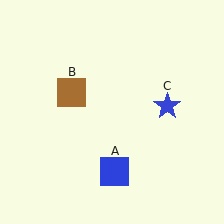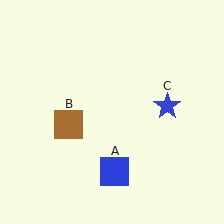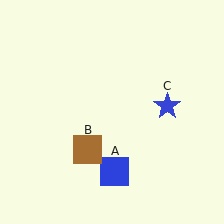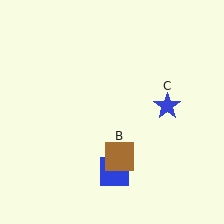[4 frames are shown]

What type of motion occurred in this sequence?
The brown square (object B) rotated counterclockwise around the center of the scene.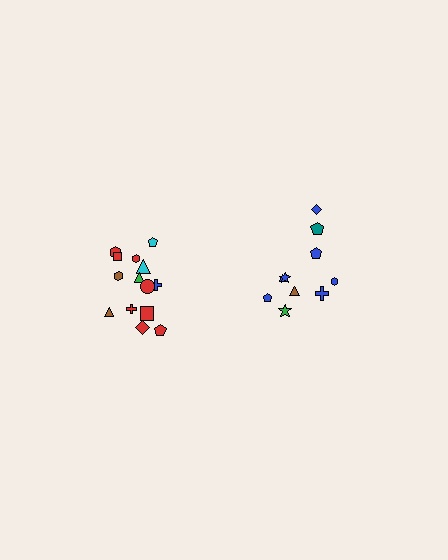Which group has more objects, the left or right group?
The left group.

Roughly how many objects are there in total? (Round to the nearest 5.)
Roughly 25 objects in total.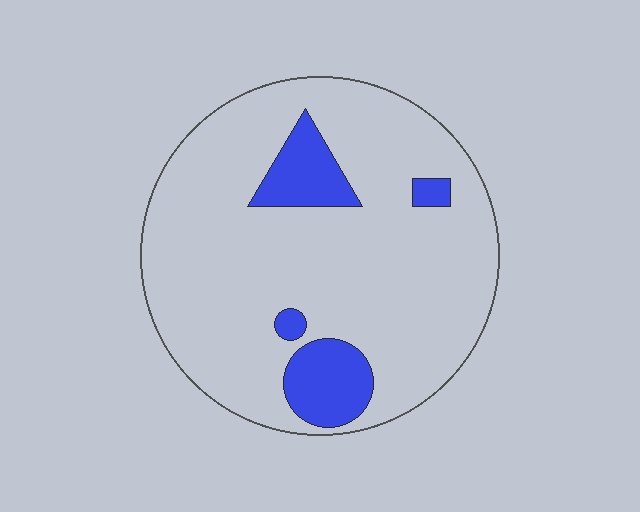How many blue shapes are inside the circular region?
4.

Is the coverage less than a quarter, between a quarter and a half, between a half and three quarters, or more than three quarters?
Less than a quarter.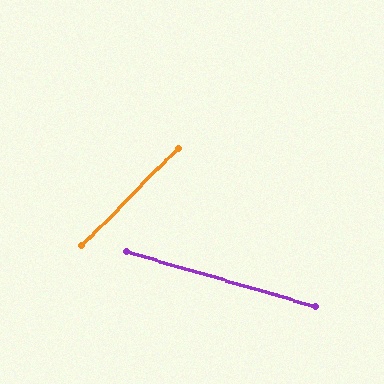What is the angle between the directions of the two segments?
Approximately 62 degrees.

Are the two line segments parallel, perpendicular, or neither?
Neither parallel nor perpendicular — they differ by about 62°.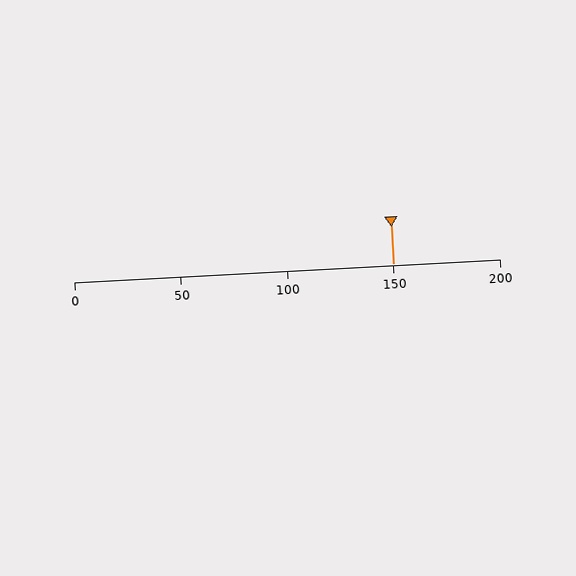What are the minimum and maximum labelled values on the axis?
The axis runs from 0 to 200.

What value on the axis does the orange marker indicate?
The marker indicates approximately 150.